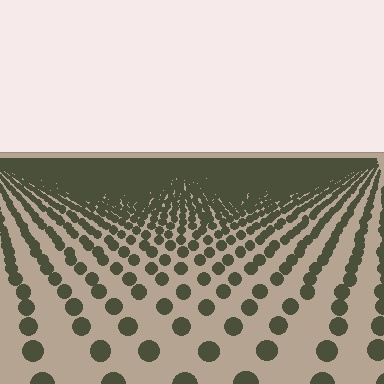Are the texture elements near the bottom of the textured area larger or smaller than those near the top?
Larger. Near the bottom, elements are closer to the viewer and appear at a bigger on-screen size.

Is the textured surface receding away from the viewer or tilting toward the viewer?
The surface is receding away from the viewer. Texture elements get smaller and denser toward the top.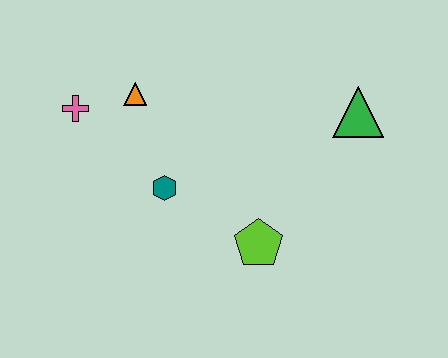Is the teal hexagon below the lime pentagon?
No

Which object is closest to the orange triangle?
The pink cross is closest to the orange triangle.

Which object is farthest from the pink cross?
The green triangle is farthest from the pink cross.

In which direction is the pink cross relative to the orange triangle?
The pink cross is to the left of the orange triangle.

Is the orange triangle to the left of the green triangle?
Yes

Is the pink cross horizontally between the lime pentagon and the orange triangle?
No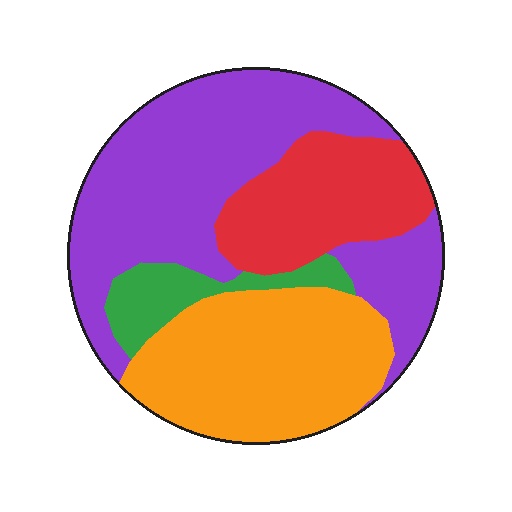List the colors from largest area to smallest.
From largest to smallest: purple, orange, red, green.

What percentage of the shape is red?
Red covers about 20% of the shape.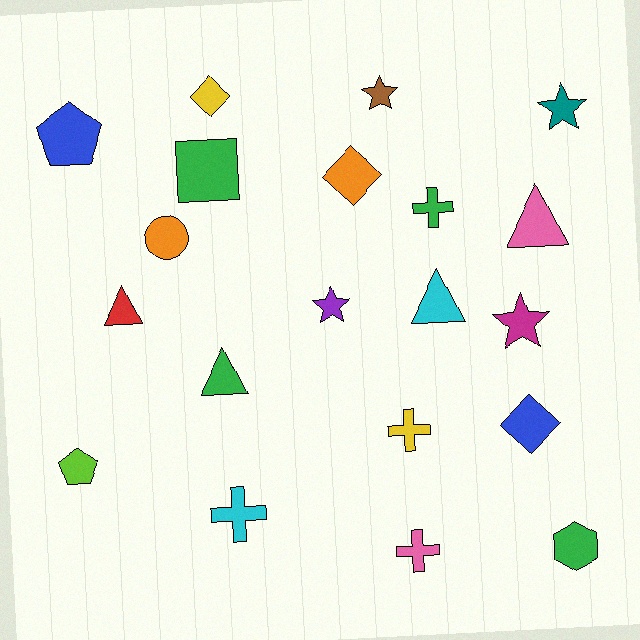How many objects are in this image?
There are 20 objects.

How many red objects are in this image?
There is 1 red object.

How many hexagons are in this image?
There is 1 hexagon.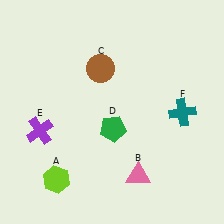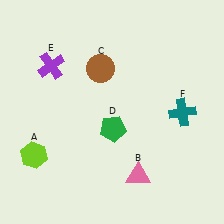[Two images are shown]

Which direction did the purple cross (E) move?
The purple cross (E) moved up.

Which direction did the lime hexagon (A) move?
The lime hexagon (A) moved up.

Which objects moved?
The objects that moved are: the lime hexagon (A), the purple cross (E).